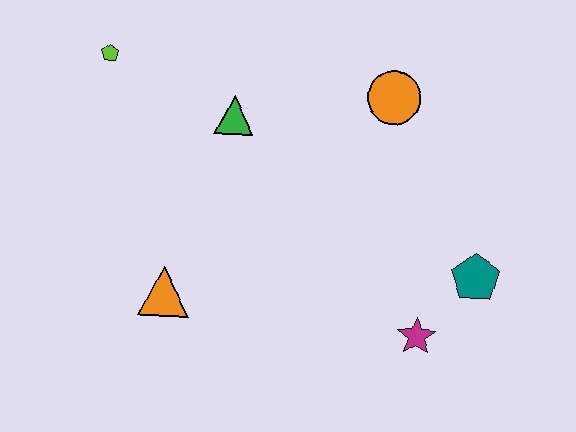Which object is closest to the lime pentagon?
The green triangle is closest to the lime pentagon.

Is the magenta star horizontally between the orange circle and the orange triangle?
No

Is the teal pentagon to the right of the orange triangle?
Yes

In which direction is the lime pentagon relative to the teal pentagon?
The lime pentagon is to the left of the teal pentagon.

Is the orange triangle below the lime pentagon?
Yes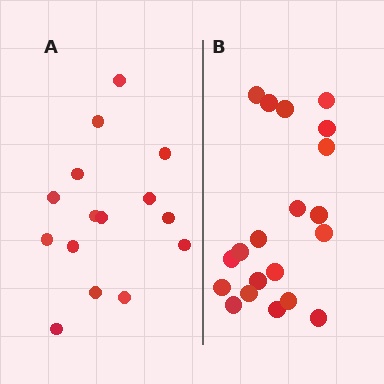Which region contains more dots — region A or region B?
Region B (the right region) has more dots.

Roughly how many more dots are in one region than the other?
Region B has about 5 more dots than region A.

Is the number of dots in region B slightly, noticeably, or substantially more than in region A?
Region B has noticeably more, but not dramatically so. The ratio is roughly 1.3 to 1.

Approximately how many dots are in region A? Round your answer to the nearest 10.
About 20 dots. (The exact count is 15, which rounds to 20.)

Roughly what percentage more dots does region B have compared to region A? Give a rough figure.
About 35% more.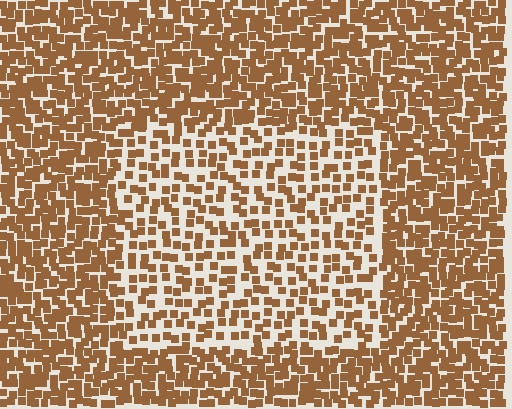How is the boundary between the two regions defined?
The boundary is defined by a change in element density (approximately 1.9x ratio). All elements are the same color, size, and shape.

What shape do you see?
I see a rectangle.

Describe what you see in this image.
The image contains small brown elements arranged at two different densities. A rectangle-shaped region is visible where the elements are less densely packed than the surrounding area.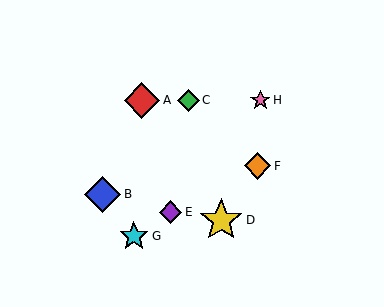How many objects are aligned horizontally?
3 objects (A, C, H) are aligned horizontally.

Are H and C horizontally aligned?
Yes, both are at y≈100.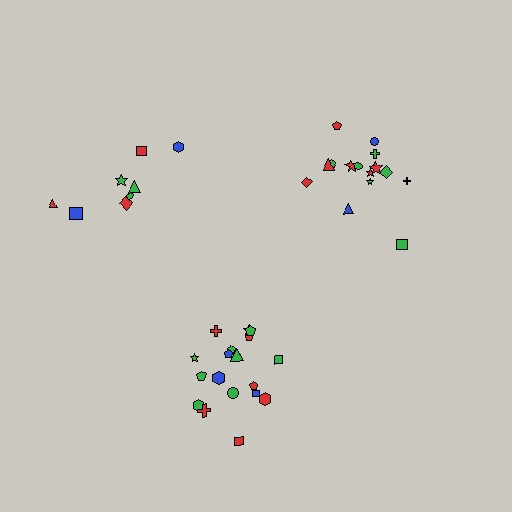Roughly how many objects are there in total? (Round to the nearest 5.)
Roughly 40 objects in total.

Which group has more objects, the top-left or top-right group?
The top-right group.